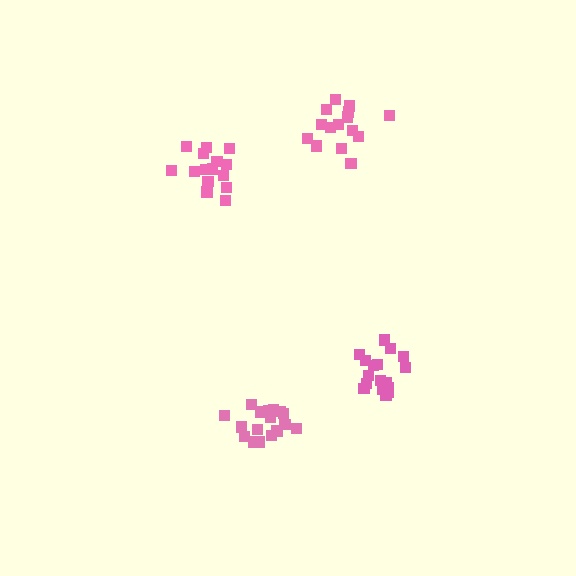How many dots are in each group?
Group 1: 15 dots, Group 2: 15 dots, Group 3: 19 dots, Group 4: 18 dots (67 total).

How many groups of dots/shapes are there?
There are 4 groups.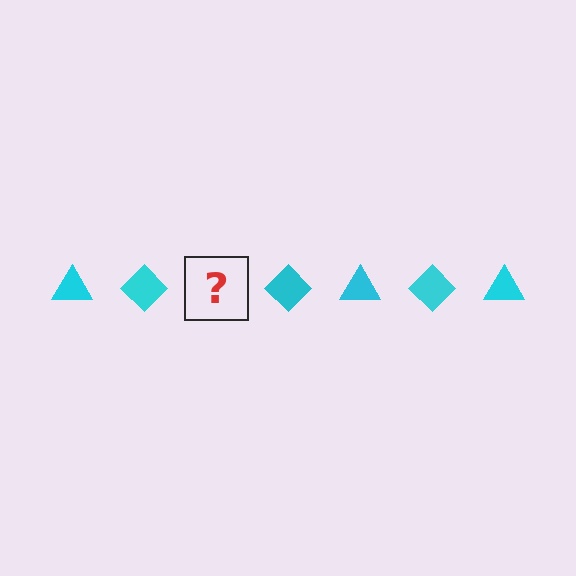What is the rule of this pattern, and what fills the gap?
The rule is that the pattern cycles through triangle, diamond shapes in cyan. The gap should be filled with a cyan triangle.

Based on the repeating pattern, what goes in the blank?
The blank should be a cyan triangle.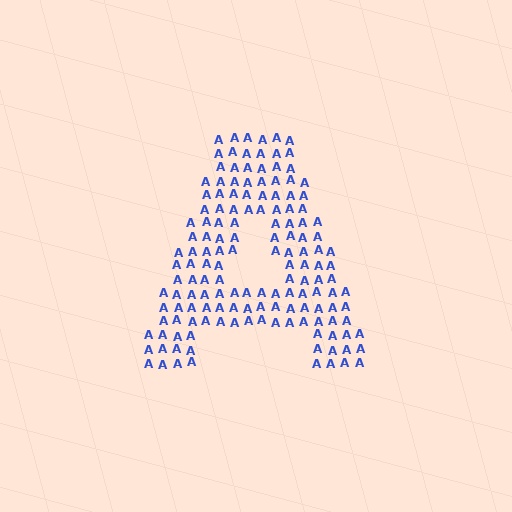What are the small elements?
The small elements are letter A's.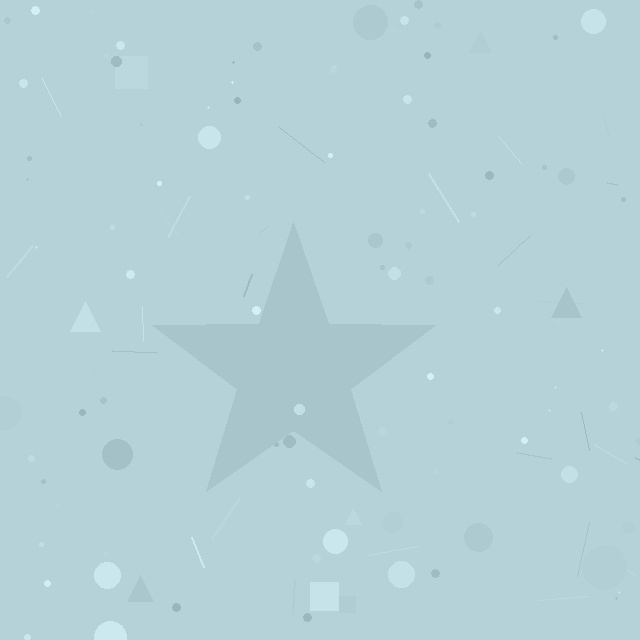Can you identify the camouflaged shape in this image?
The camouflaged shape is a star.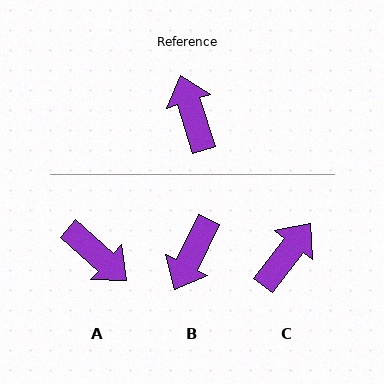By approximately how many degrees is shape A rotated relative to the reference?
Approximately 149 degrees clockwise.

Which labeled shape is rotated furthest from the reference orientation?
A, about 149 degrees away.